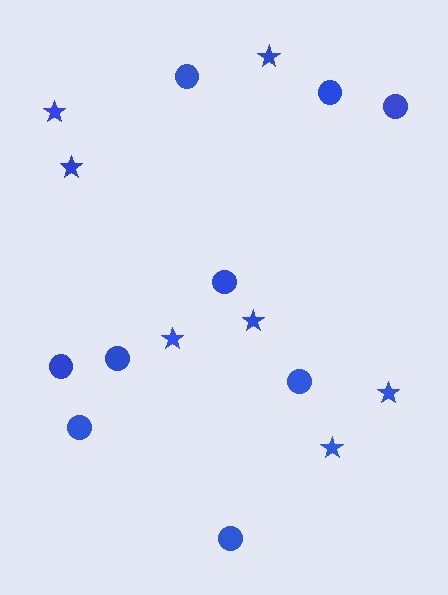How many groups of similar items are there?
There are 2 groups: one group of stars (7) and one group of circles (9).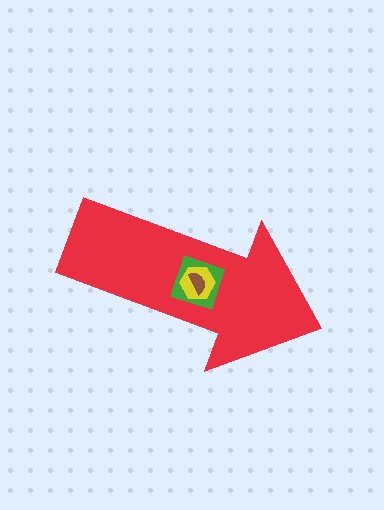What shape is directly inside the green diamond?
The yellow hexagon.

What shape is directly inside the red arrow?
The green diamond.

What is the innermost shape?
The brown semicircle.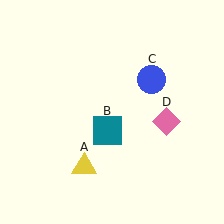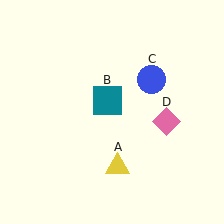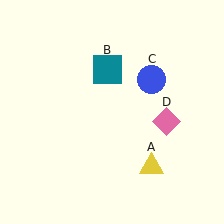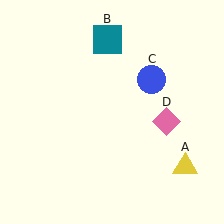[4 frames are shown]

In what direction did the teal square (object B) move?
The teal square (object B) moved up.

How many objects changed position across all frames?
2 objects changed position: yellow triangle (object A), teal square (object B).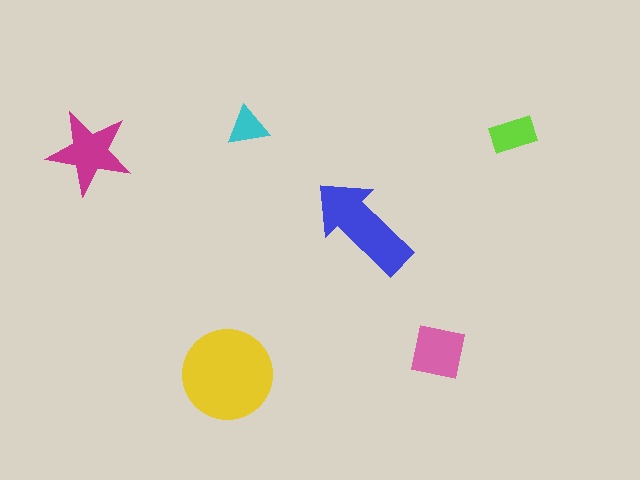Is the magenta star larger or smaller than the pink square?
Larger.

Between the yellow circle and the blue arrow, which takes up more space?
The yellow circle.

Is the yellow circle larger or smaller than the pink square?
Larger.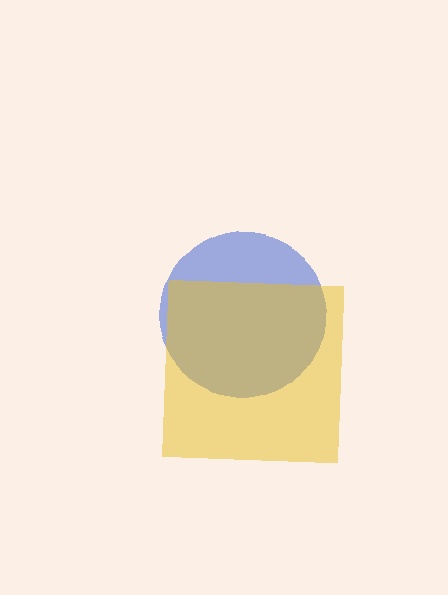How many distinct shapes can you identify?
There are 2 distinct shapes: a blue circle, a yellow square.